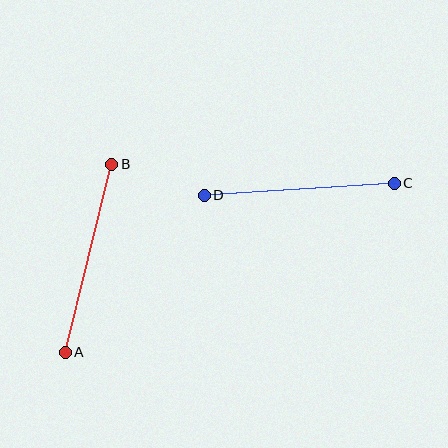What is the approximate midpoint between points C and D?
The midpoint is at approximately (299, 189) pixels.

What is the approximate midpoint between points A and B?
The midpoint is at approximately (89, 258) pixels.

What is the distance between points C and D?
The distance is approximately 190 pixels.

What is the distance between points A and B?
The distance is approximately 194 pixels.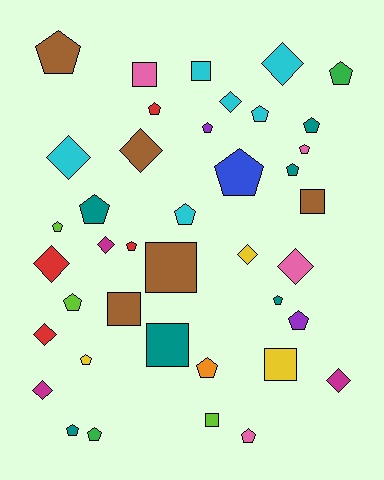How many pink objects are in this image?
There are 4 pink objects.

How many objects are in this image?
There are 40 objects.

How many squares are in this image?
There are 8 squares.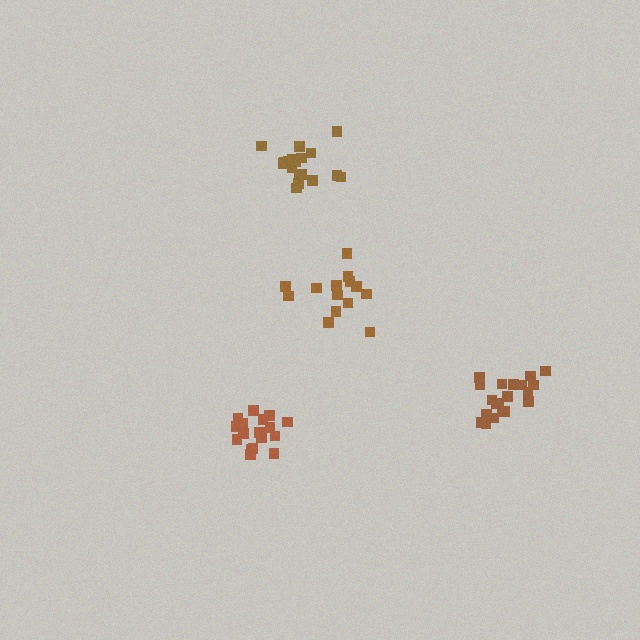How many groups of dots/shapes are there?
There are 4 groups.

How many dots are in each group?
Group 1: 15 dots, Group 2: 18 dots, Group 3: 20 dots, Group 4: 18 dots (71 total).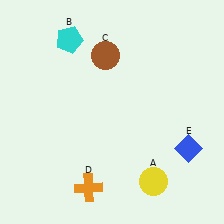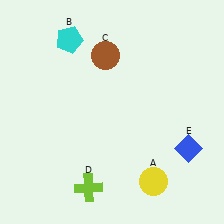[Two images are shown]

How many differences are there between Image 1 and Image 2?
There is 1 difference between the two images.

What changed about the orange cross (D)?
In Image 1, D is orange. In Image 2, it changed to lime.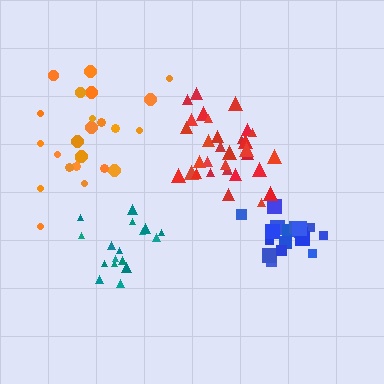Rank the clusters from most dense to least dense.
red, blue, teal, orange.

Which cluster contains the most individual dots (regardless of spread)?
Red (31).